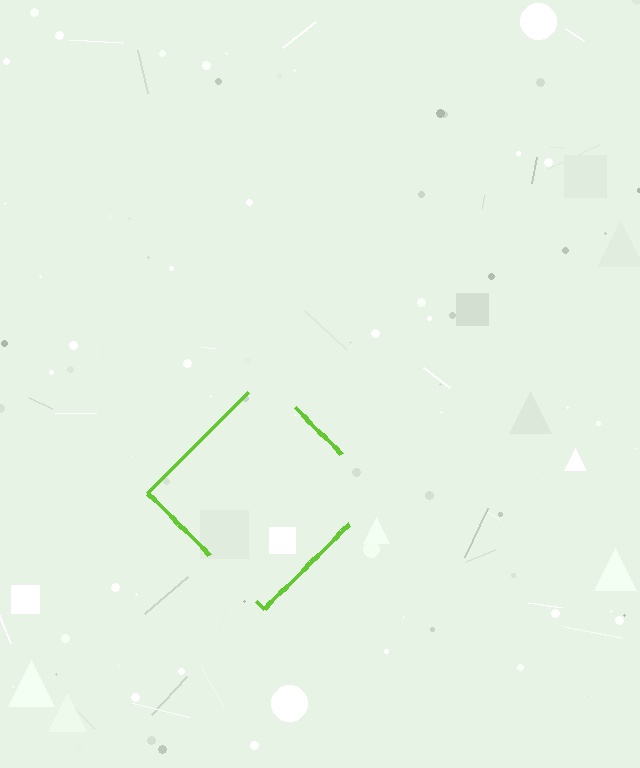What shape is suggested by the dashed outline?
The dashed outline suggests a diamond.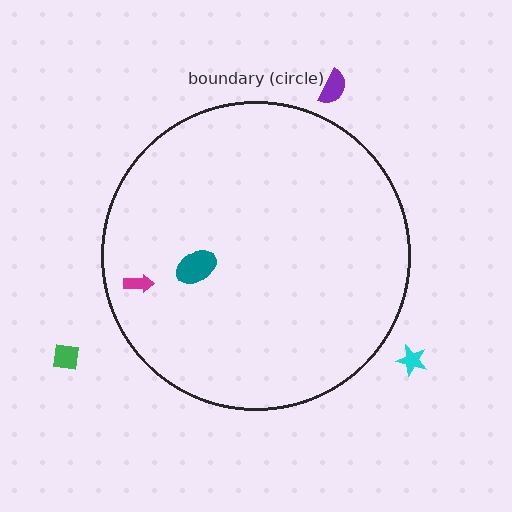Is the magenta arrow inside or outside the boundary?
Inside.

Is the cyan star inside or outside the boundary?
Outside.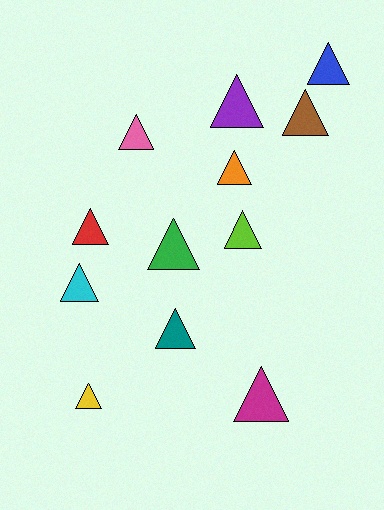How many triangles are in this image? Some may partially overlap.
There are 12 triangles.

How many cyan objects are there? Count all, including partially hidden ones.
There is 1 cyan object.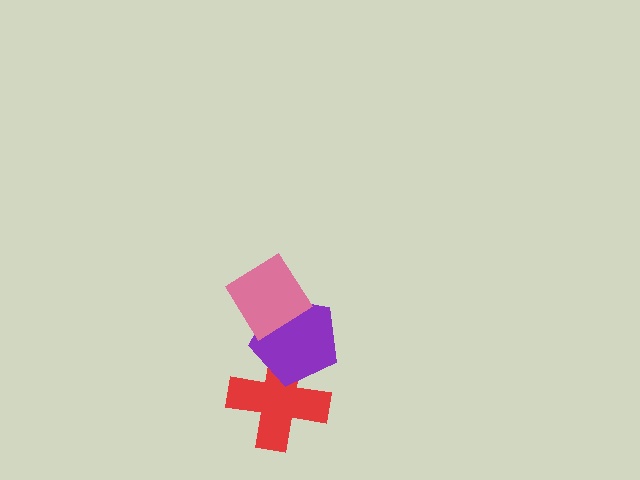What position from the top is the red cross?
The red cross is 3rd from the top.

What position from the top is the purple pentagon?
The purple pentagon is 2nd from the top.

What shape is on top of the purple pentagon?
The pink diamond is on top of the purple pentagon.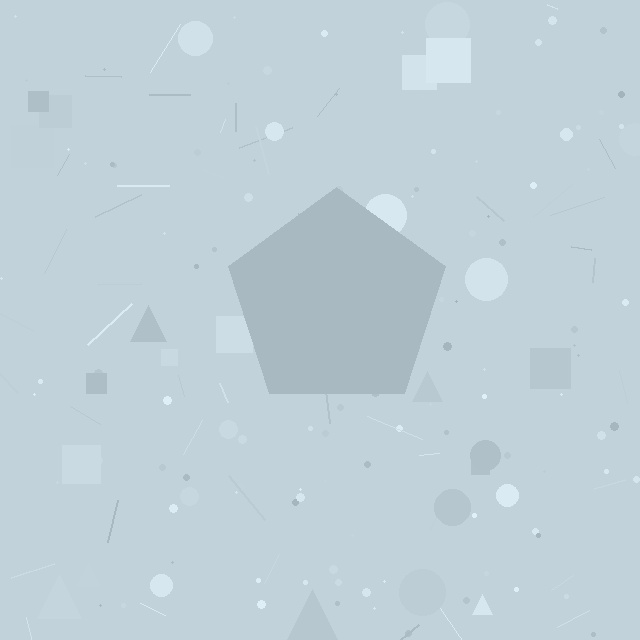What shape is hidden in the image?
A pentagon is hidden in the image.